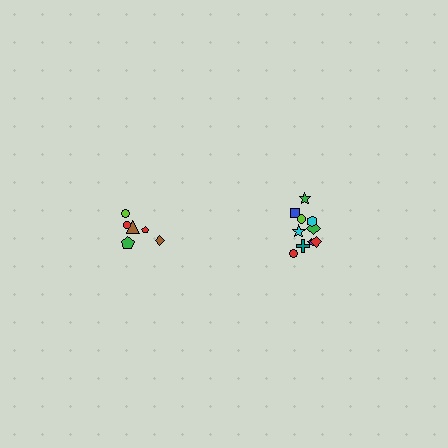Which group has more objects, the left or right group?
The right group.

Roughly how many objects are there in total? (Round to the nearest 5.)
Roughly 15 objects in total.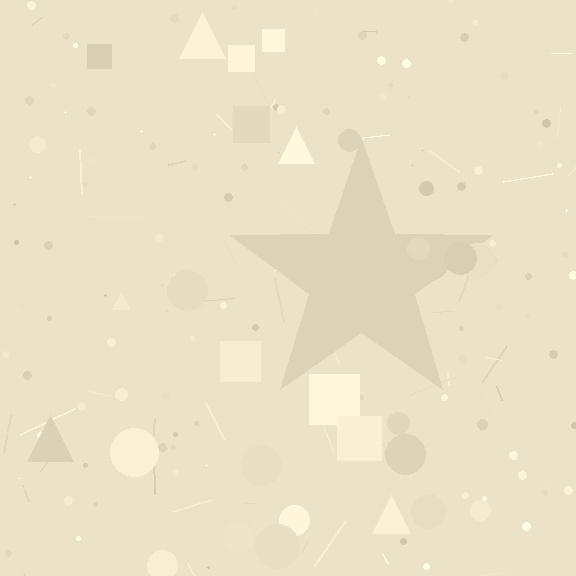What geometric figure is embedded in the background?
A star is embedded in the background.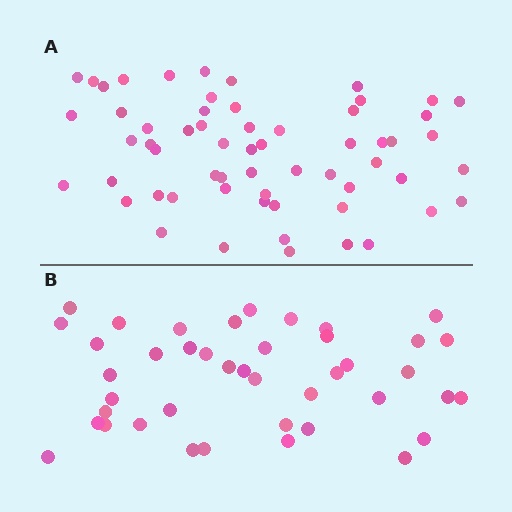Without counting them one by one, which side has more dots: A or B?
Region A (the top region) has more dots.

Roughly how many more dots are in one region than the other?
Region A has approximately 20 more dots than region B.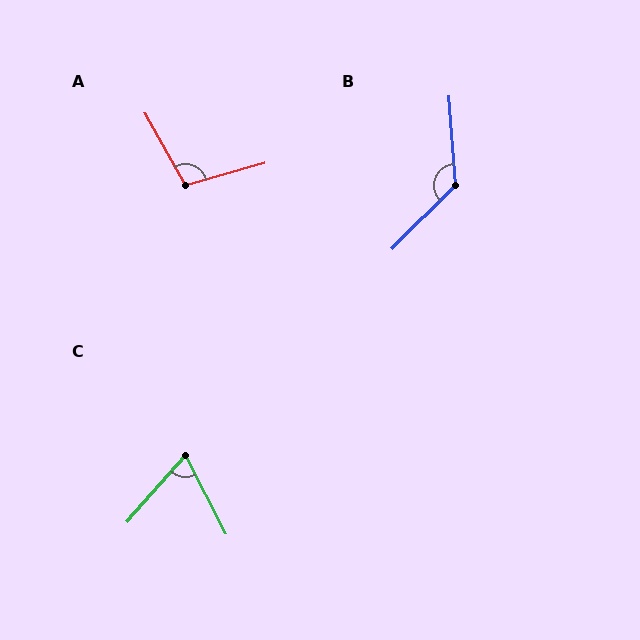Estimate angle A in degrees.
Approximately 103 degrees.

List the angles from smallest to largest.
C (69°), A (103°), B (131°).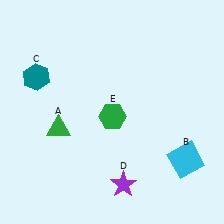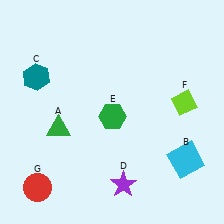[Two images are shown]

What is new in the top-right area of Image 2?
A lime diamond (F) was added in the top-right area of Image 2.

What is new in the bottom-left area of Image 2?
A red circle (G) was added in the bottom-left area of Image 2.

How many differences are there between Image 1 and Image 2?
There are 2 differences between the two images.